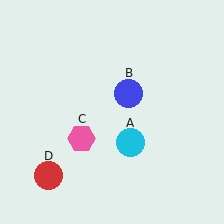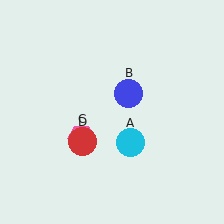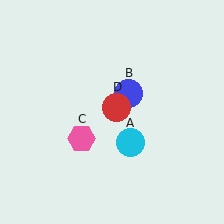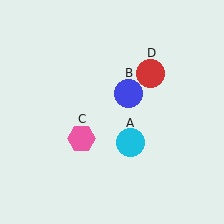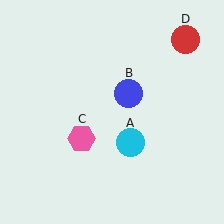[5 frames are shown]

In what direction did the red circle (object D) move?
The red circle (object D) moved up and to the right.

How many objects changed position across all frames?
1 object changed position: red circle (object D).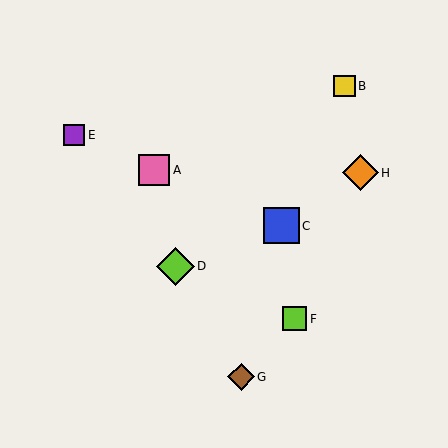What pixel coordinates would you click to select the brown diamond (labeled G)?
Click at (241, 377) to select the brown diamond G.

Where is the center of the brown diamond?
The center of the brown diamond is at (241, 377).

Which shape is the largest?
The lime diamond (labeled D) is the largest.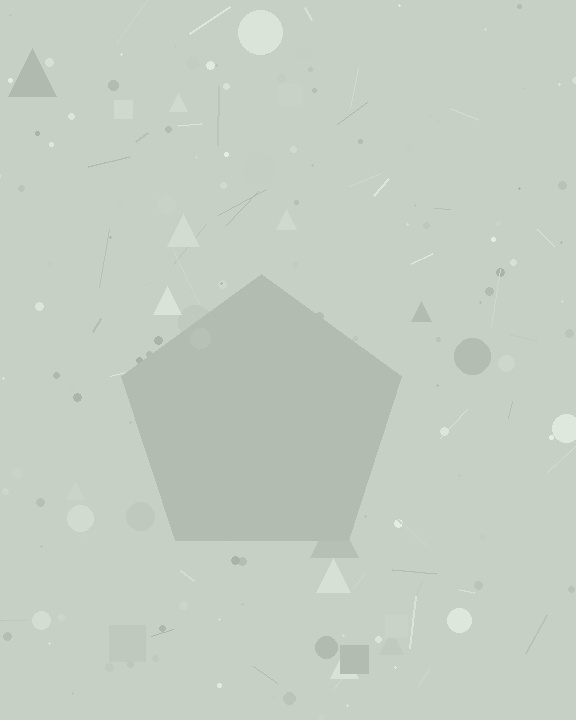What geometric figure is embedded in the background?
A pentagon is embedded in the background.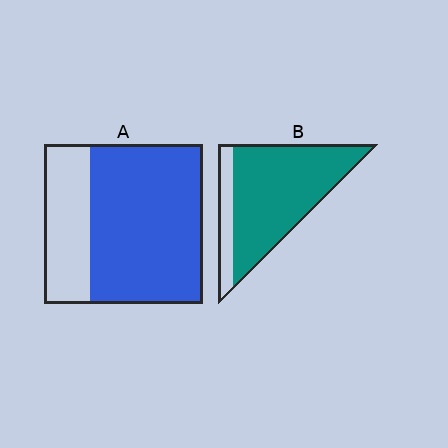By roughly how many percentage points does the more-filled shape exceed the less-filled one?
By roughly 10 percentage points (B over A).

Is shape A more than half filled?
Yes.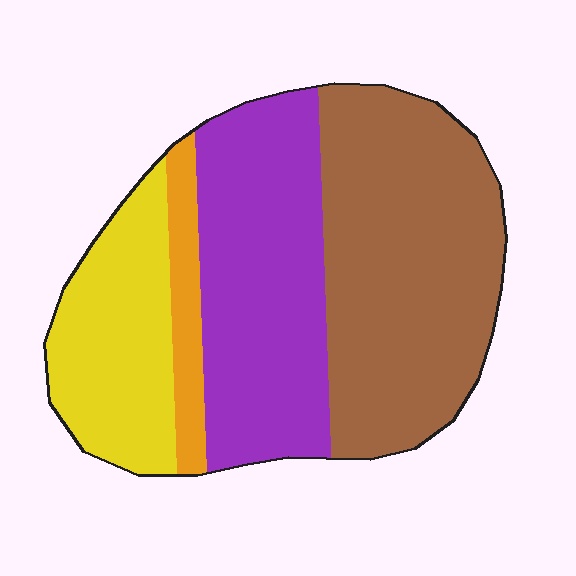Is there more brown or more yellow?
Brown.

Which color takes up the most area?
Brown, at roughly 40%.